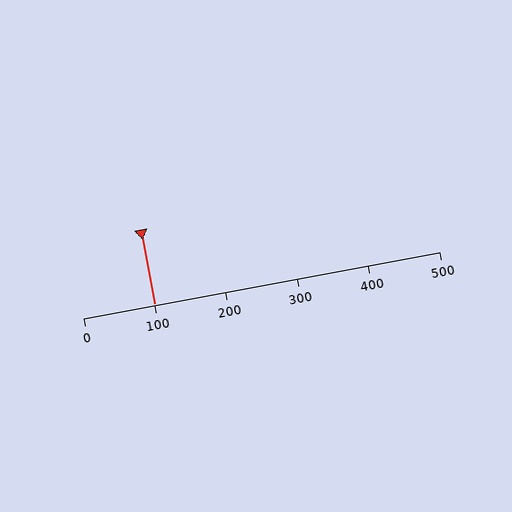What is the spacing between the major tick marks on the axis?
The major ticks are spaced 100 apart.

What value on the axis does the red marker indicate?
The marker indicates approximately 100.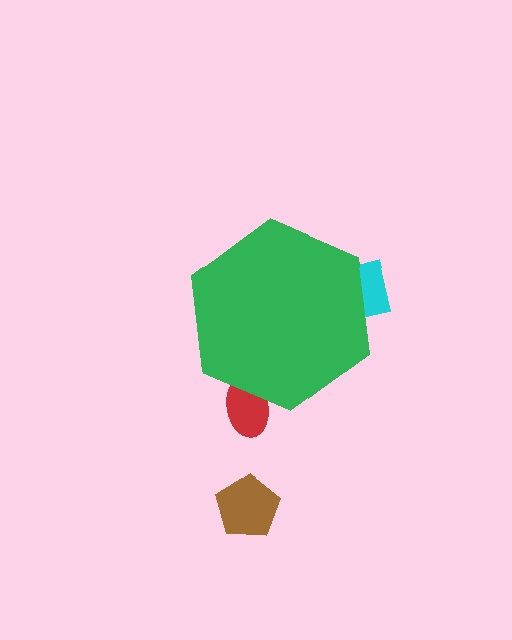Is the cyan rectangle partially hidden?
Yes, the cyan rectangle is partially hidden behind the green hexagon.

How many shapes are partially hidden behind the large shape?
2 shapes are partially hidden.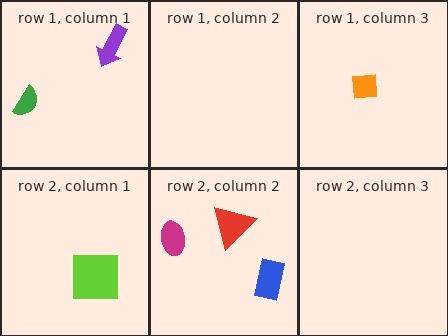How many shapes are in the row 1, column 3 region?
1.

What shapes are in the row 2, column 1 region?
The lime square.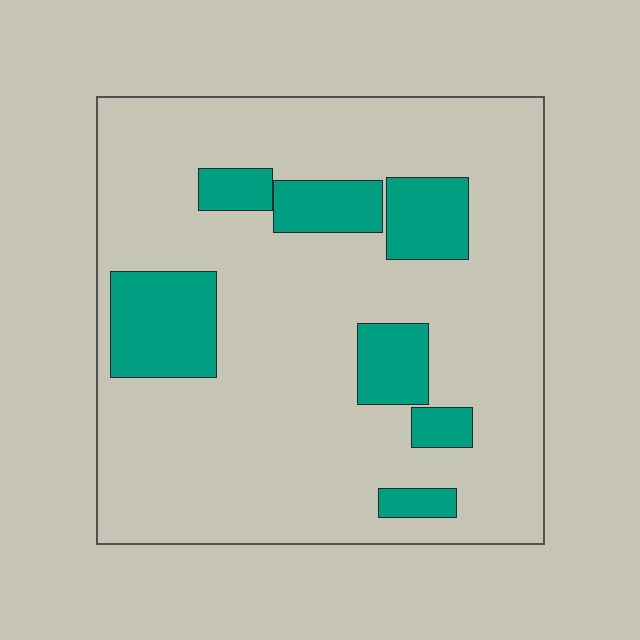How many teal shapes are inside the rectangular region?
7.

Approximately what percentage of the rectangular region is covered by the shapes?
Approximately 20%.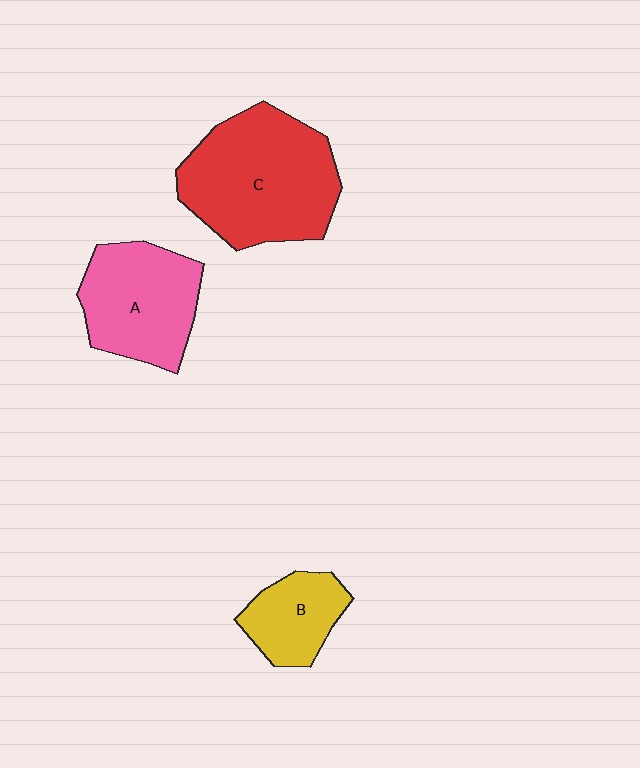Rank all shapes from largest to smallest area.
From largest to smallest: C (red), A (pink), B (yellow).